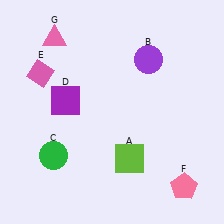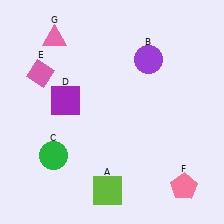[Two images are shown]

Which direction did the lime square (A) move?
The lime square (A) moved down.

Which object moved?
The lime square (A) moved down.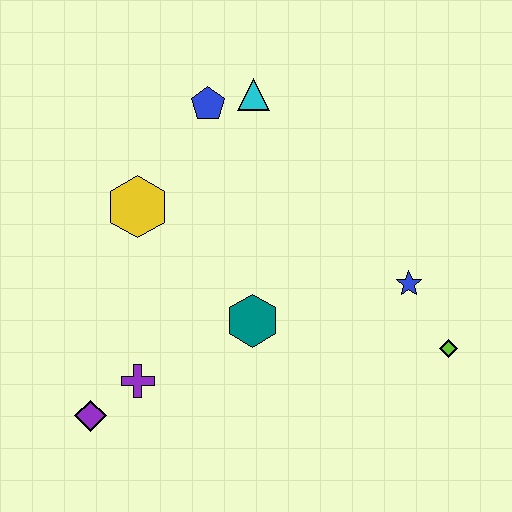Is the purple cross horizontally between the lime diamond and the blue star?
No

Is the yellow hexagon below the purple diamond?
No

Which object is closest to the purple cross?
The purple diamond is closest to the purple cross.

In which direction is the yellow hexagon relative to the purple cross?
The yellow hexagon is above the purple cross.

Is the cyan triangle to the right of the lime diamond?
No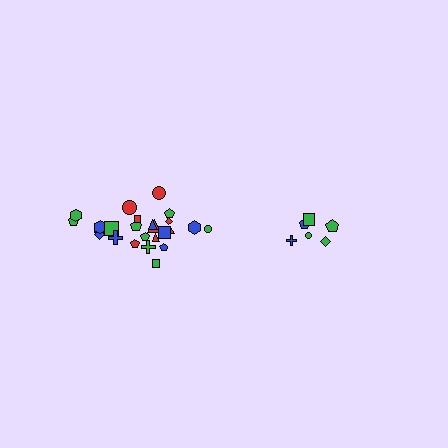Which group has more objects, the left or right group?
The left group.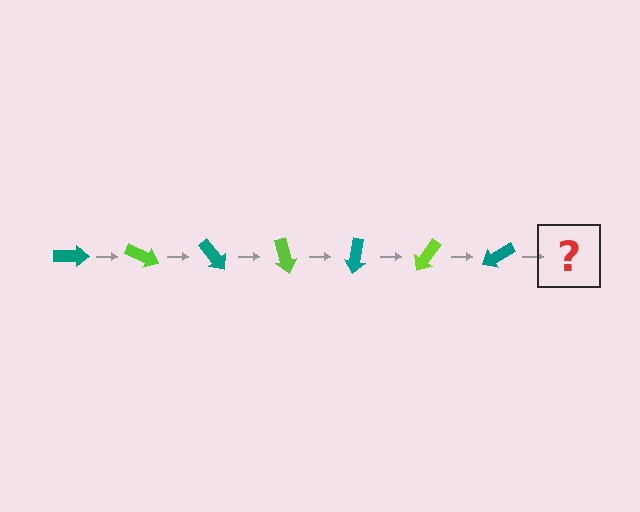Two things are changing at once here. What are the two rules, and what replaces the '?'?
The two rules are that it rotates 25 degrees each step and the color cycles through teal and lime. The '?' should be a lime arrow, rotated 175 degrees from the start.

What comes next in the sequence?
The next element should be a lime arrow, rotated 175 degrees from the start.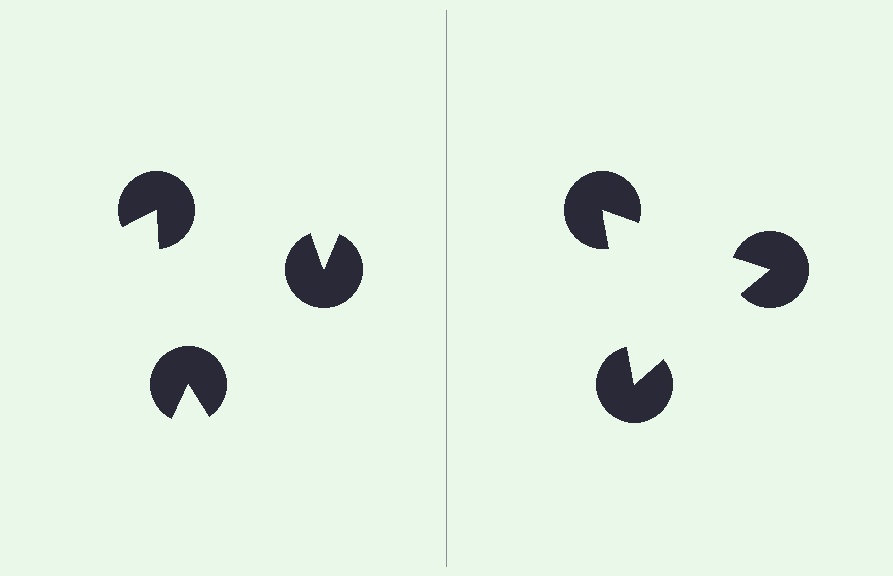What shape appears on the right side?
An illusory triangle.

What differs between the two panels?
The pac-man discs are positioned identically on both sides; only the wedge orientations differ. On the right they align to a triangle; on the left they are misaligned.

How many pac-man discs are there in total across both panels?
6 — 3 on each side.